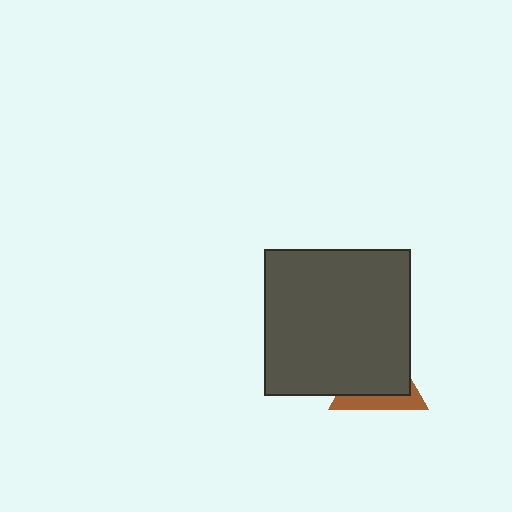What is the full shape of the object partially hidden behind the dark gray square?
The partially hidden object is a brown triangle.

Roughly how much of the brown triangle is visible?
A small part of it is visible (roughly 31%).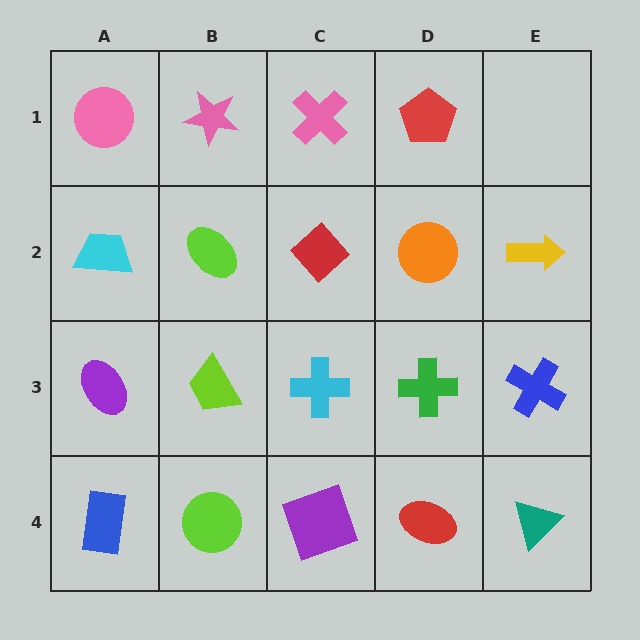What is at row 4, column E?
A teal triangle.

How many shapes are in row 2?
5 shapes.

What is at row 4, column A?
A blue rectangle.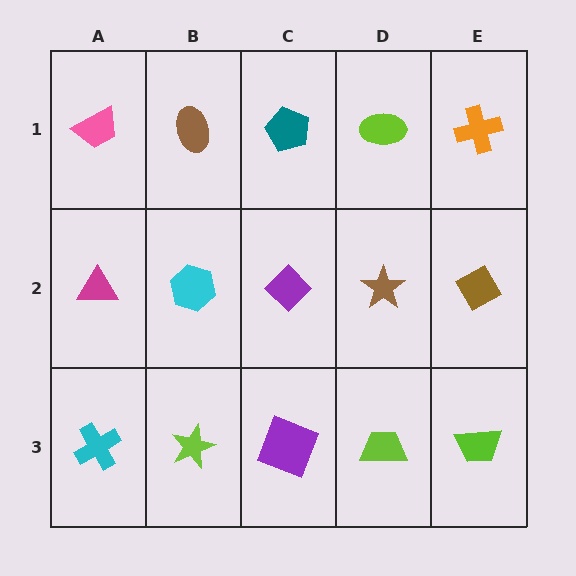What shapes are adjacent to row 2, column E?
An orange cross (row 1, column E), a lime trapezoid (row 3, column E), a brown star (row 2, column D).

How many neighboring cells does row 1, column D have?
3.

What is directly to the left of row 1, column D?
A teal pentagon.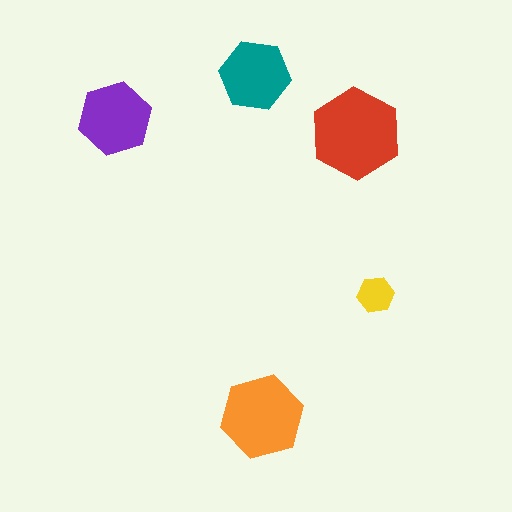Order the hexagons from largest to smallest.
the red one, the orange one, the purple one, the teal one, the yellow one.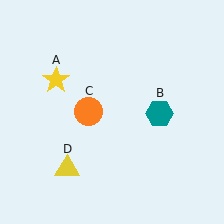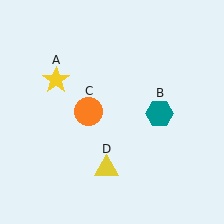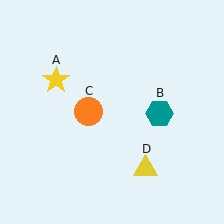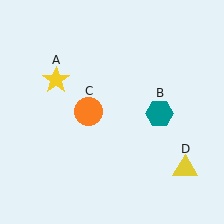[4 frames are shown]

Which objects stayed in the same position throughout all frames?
Yellow star (object A) and teal hexagon (object B) and orange circle (object C) remained stationary.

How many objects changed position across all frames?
1 object changed position: yellow triangle (object D).